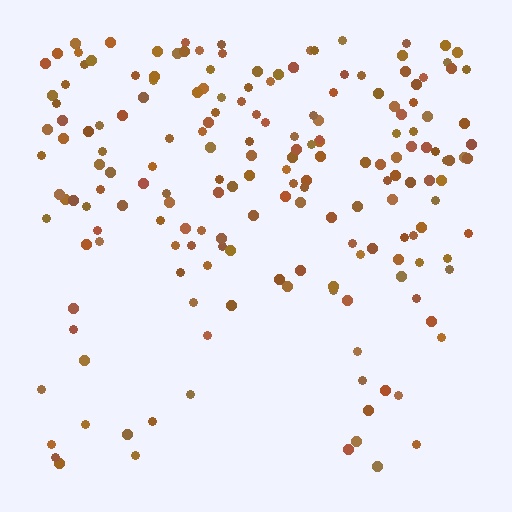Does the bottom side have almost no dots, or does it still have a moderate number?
Still a moderate number, just noticeably fewer than the top.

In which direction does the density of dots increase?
From bottom to top, with the top side densest.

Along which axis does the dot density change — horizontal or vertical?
Vertical.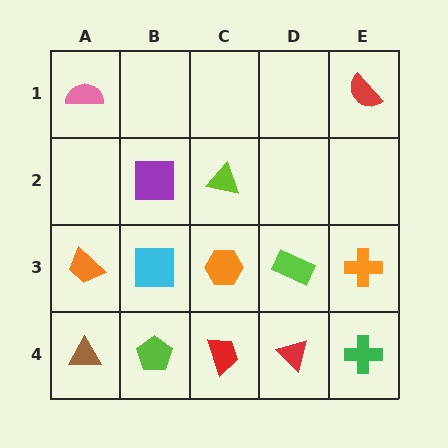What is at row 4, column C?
A red trapezoid.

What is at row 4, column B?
A lime pentagon.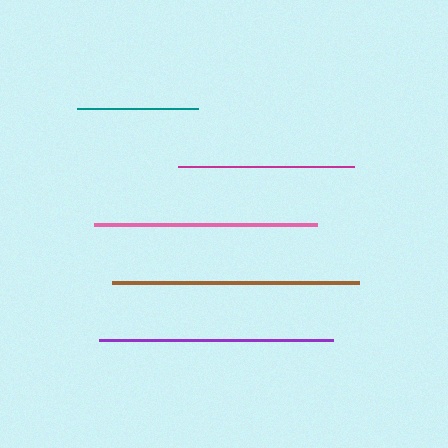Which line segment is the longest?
The brown line is the longest at approximately 247 pixels.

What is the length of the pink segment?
The pink segment is approximately 223 pixels long.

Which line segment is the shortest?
The teal line is the shortest at approximately 120 pixels.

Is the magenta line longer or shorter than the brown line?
The brown line is longer than the magenta line.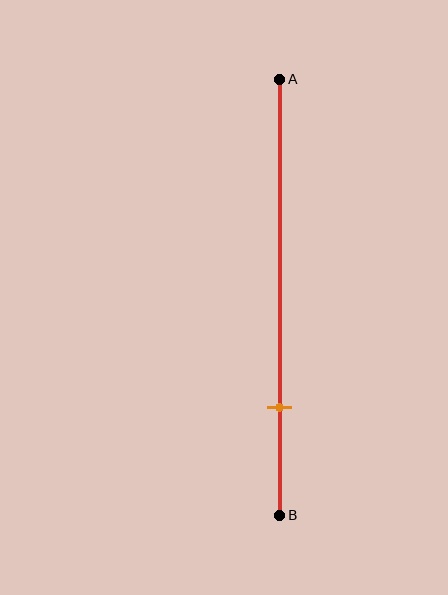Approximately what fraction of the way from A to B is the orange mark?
The orange mark is approximately 75% of the way from A to B.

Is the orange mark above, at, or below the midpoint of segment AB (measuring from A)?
The orange mark is below the midpoint of segment AB.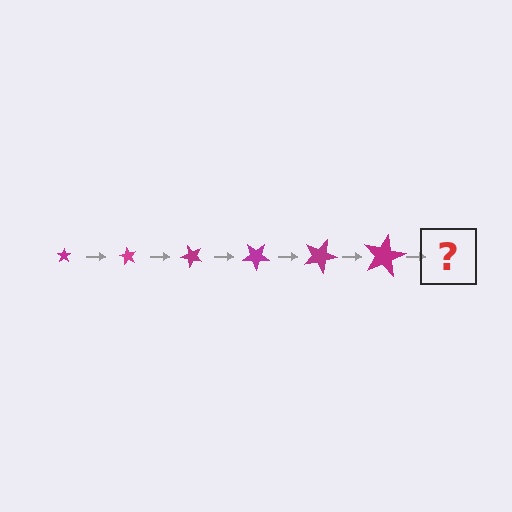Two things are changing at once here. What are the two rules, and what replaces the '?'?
The two rules are that the star grows larger each step and it rotates 60 degrees each step. The '?' should be a star, larger than the previous one and rotated 360 degrees from the start.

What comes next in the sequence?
The next element should be a star, larger than the previous one and rotated 360 degrees from the start.